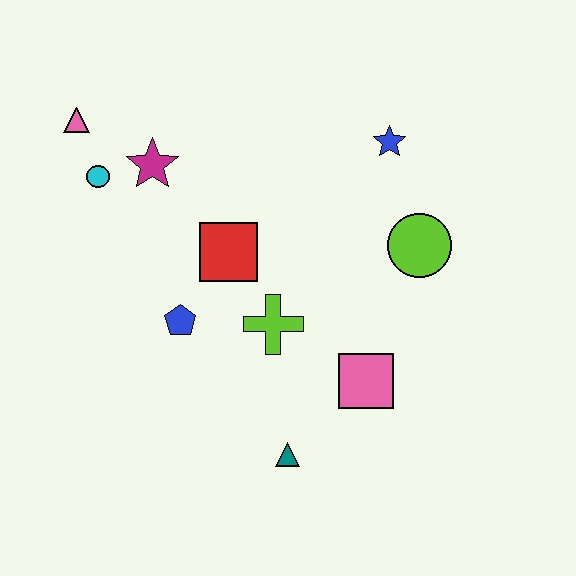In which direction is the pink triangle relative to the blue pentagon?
The pink triangle is above the blue pentagon.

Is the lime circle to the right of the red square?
Yes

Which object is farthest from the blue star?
The teal triangle is farthest from the blue star.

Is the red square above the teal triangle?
Yes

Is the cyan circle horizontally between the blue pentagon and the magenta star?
No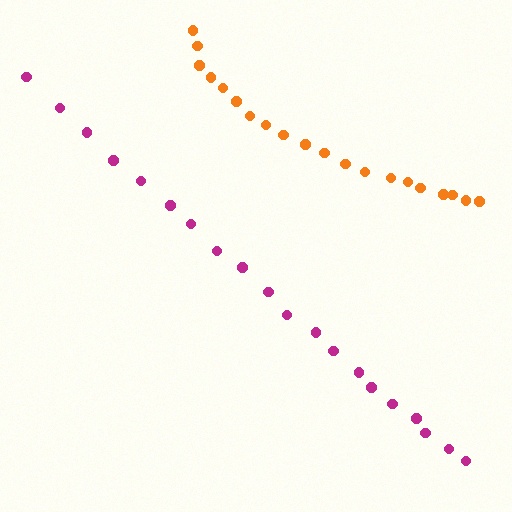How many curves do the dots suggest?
There are 2 distinct paths.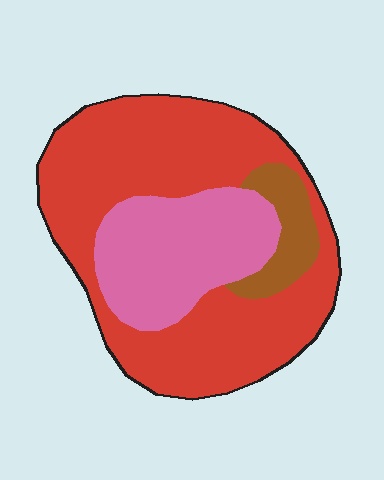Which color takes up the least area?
Brown, at roughly 10%.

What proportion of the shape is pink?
Pink covers 28% of the shape.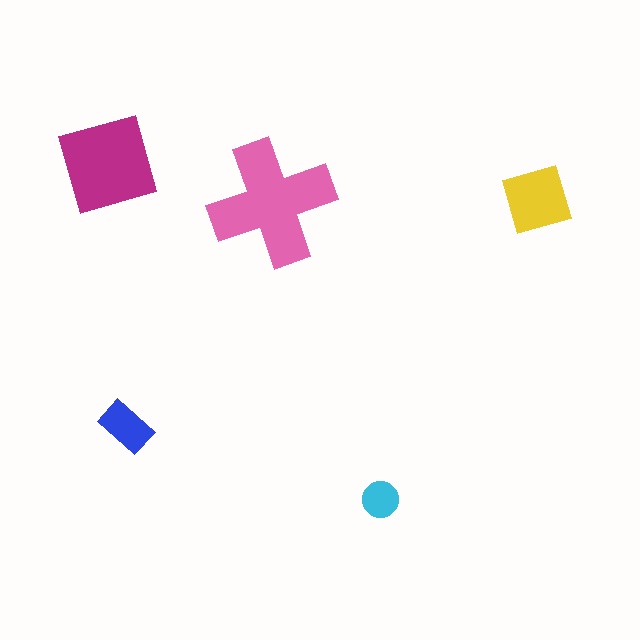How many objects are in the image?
There are 5 objects in the image.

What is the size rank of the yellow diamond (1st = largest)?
3rd.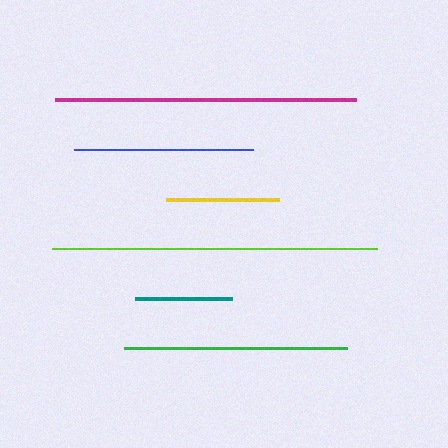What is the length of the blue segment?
The blue segment is approximately 179 pixels long.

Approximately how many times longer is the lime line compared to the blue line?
The lime line is approximately 1.8 times the length of the blue line.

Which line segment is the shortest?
The teal line is the shortest at approximately 97 pixels.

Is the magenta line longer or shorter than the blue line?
The magenta line is longer than the blue line.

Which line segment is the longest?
The lime line is the longest at approximately 326 pixels.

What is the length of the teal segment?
The teal segment is approximately 97 pixels long.